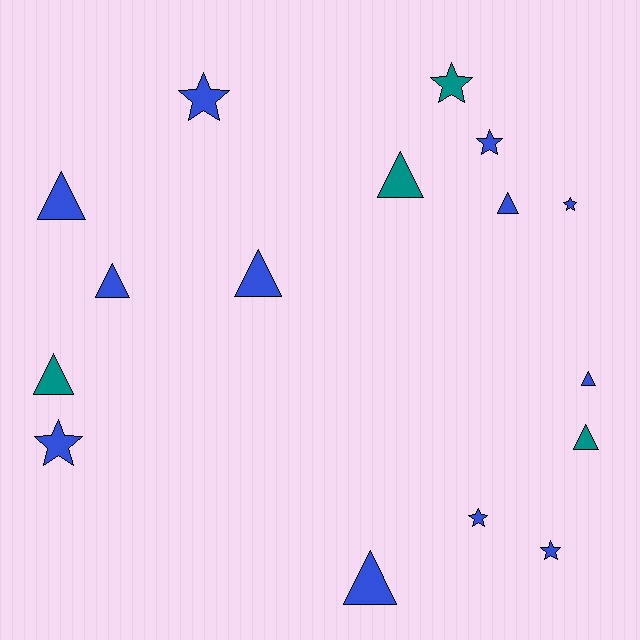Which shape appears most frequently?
Triangle, with 9 objects.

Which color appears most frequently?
Blue, with 12 objects.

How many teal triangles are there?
There are 3 teal triangles.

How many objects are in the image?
There are 16 objects.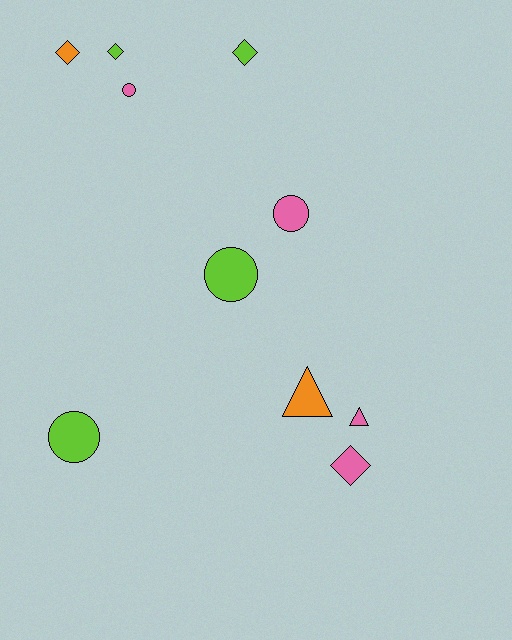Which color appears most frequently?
Pink, with 4 objects.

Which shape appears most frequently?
Diamond, with 4 objects.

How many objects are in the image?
There are 10 objects.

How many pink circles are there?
There are 2 pink circles.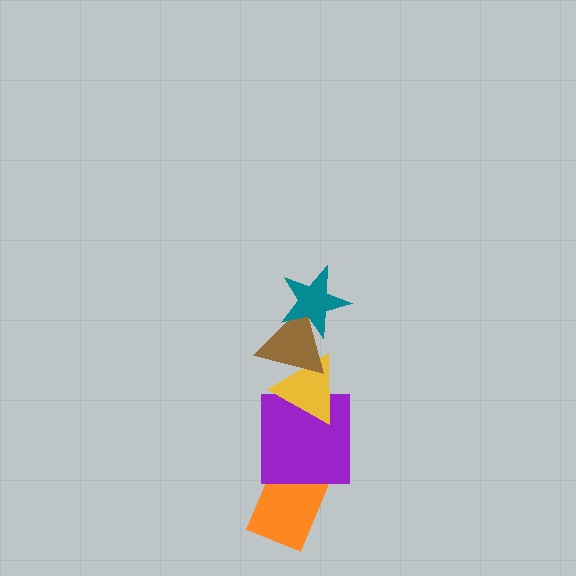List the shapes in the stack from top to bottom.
From top to bottom: the teal star, the brown triangle, the yellow triangle, the purple square, the orange rectangle.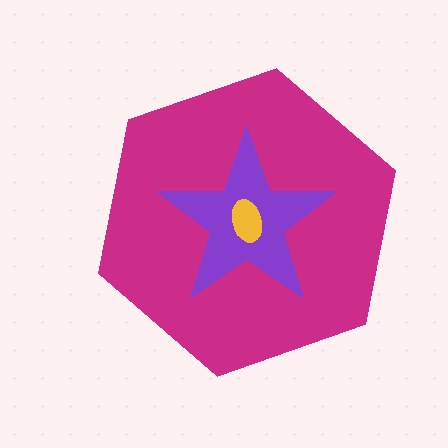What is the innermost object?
The yellow ellipse.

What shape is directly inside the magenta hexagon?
The purple star.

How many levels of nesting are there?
3.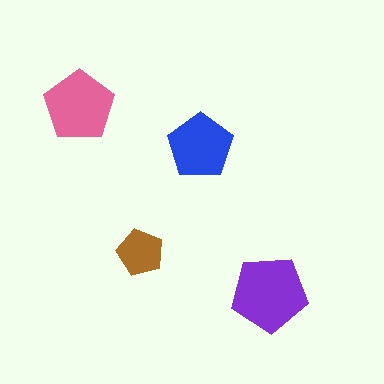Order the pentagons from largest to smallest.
the purple one, the pink one, the blue one, the brown one.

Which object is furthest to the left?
The pink pentagon is leftmost.